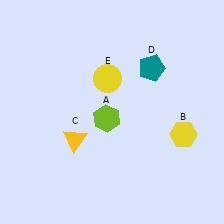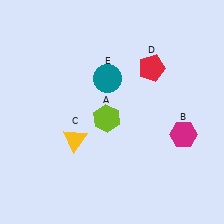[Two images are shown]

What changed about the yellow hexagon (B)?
In Image 1, B is yellow. In Image 2, it changed to magenta.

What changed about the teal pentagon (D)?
In Image 1, D is teal. In Image 2, it changed to red.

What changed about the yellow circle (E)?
In Image 1, E is yellow. In Image 2, it changed to teal.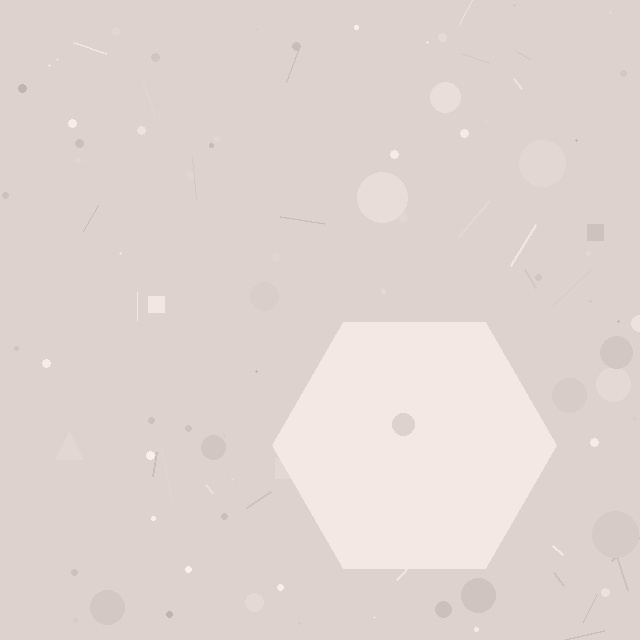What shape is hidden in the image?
A hexagon is hidden in the image.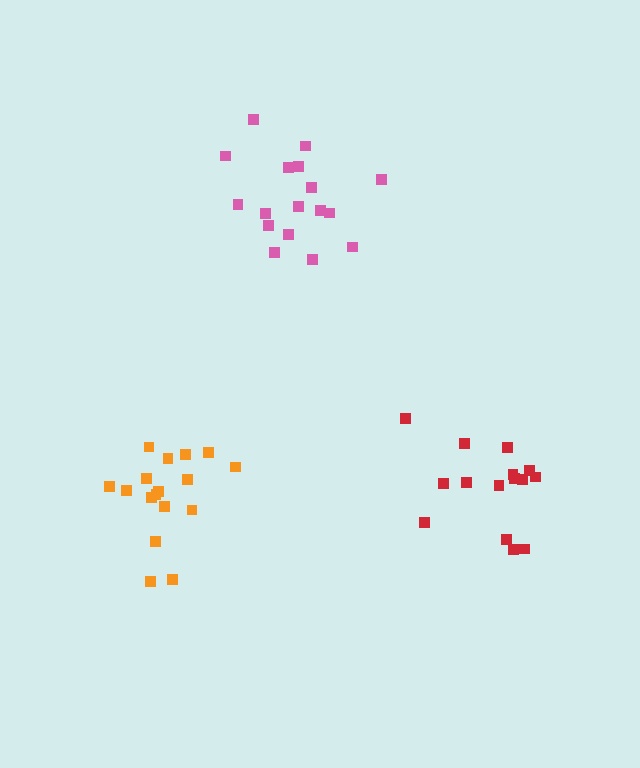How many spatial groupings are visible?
There are 3 spatial groupings.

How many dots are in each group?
Group 1: 15 dots, Group 2: 17 dots, Group 3: 17 dots (49 total).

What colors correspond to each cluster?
The clusters are colored: red, pink, orange.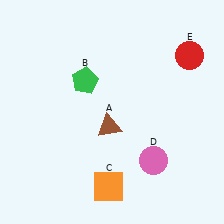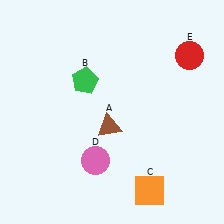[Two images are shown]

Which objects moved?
The objects that moved are: the orange square (C), the pink circle (D).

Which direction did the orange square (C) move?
The orange square (C) moved right.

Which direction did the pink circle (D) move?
The pink circle (D) moved left.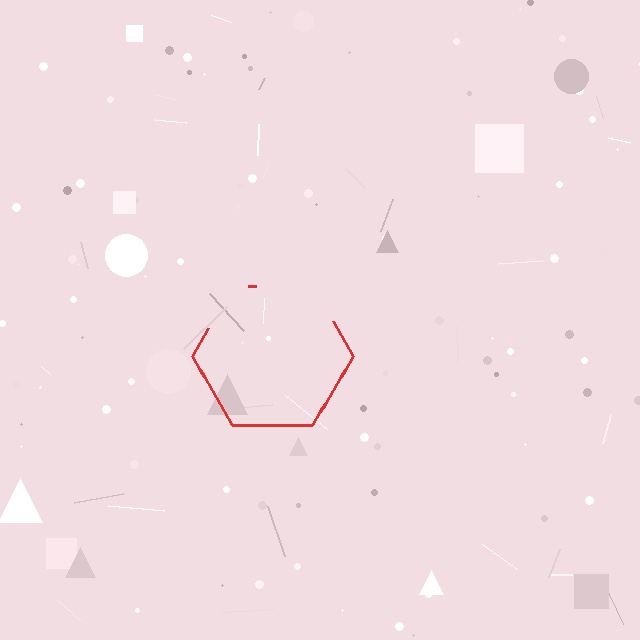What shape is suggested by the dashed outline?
The dashed outline suggests a hexagon.